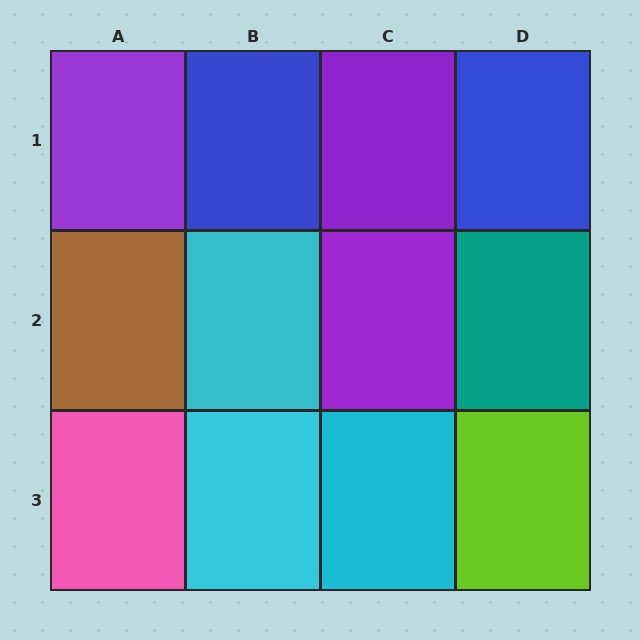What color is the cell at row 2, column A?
Brown.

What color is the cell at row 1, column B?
Blue.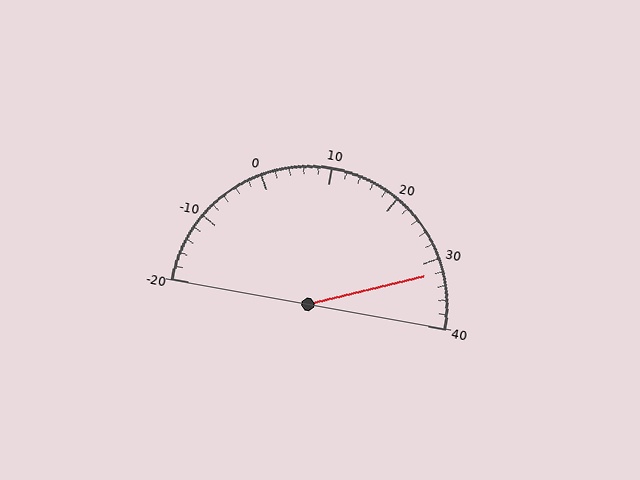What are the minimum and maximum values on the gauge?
The gauge ranges from -20 to 40.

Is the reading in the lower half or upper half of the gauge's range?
The reading is in the upper half of the range (-20 to 40).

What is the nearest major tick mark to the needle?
The nearest major tick mark is 30.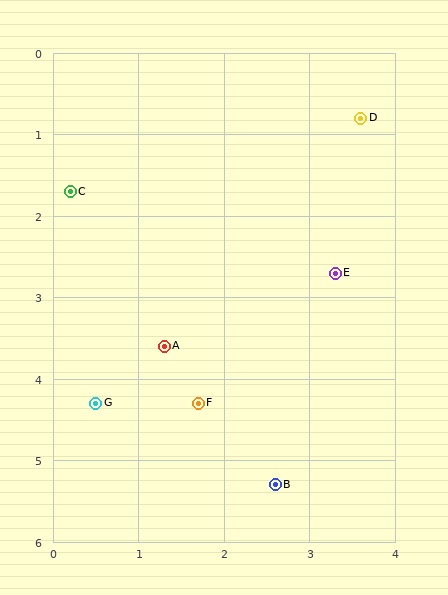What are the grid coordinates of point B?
Point B is at approximately (2.6, 5.3).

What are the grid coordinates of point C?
Point C is at approximately (0.2, 1.7).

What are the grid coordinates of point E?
Point E is at approximately (3.3, 2.7).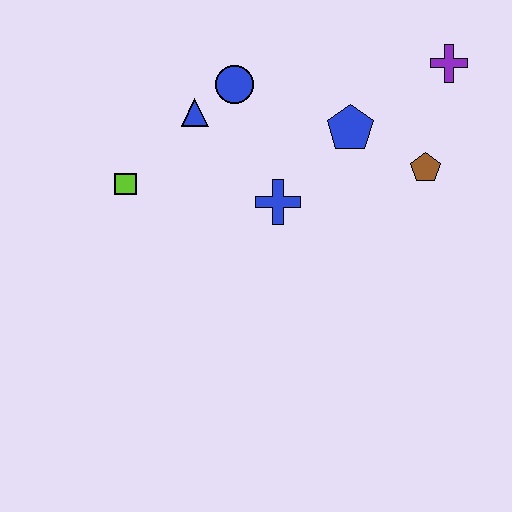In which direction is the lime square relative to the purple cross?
The lime square is to the left of the purple cross.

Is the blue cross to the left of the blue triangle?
No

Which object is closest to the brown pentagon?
The blue pentagon is closest to the brown pentagon.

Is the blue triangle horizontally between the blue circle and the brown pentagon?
No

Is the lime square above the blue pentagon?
No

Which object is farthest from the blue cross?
The purple cross is farthest from the blue cross.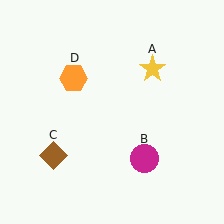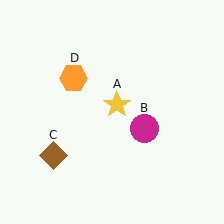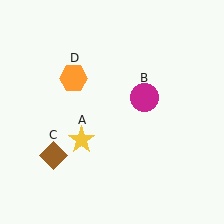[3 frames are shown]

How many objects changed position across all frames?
2 objects changed position: yellow star (object A), magenta circle (object B).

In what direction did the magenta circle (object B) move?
The magenta circle (object B) moved up.